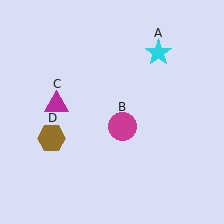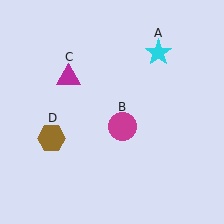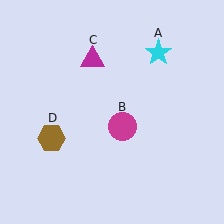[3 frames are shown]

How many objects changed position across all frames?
1 object changed position: magenta triangle (object C).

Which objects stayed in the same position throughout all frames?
Cyan star (object A) and magenta circle (object B) and brown hexagon (object D) remained stationary.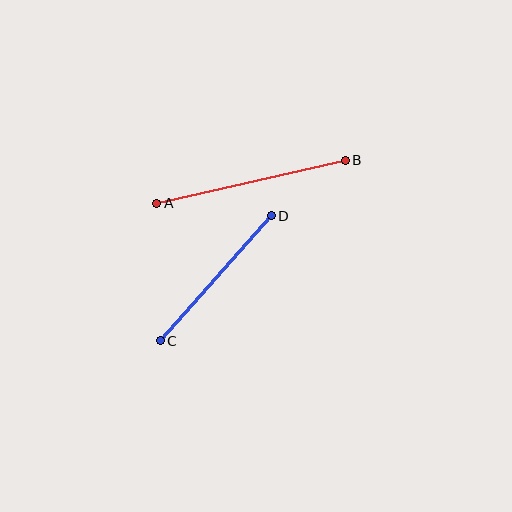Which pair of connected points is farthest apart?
Points A and B are farthest apart.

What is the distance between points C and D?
The distance is approximately 167 pixels.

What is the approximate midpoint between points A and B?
The midpoint is at approximately (251, 182) pixels.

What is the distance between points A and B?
The distance is approximately 193 pixels.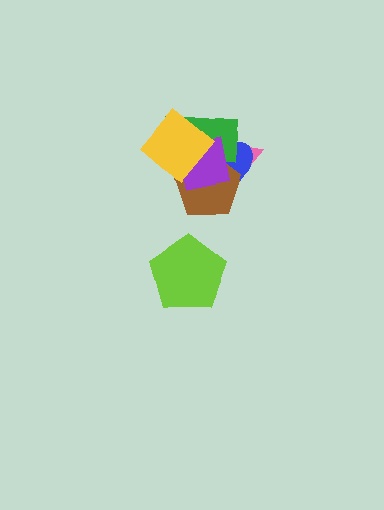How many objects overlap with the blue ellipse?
5 objects overlap with the blue ellipse.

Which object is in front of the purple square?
The yellow diamond is in front of the purple square.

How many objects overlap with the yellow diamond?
5 objects overlap with the yellow diamond.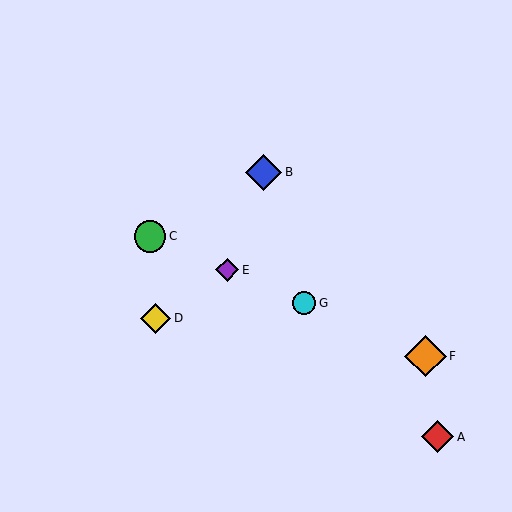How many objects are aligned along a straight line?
4 objects (C, E, F, G) are aligned along a straight line.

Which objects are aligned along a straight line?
Objects C, E, F, G are aligned along a straight line.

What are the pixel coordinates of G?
Object G is at (304, 303).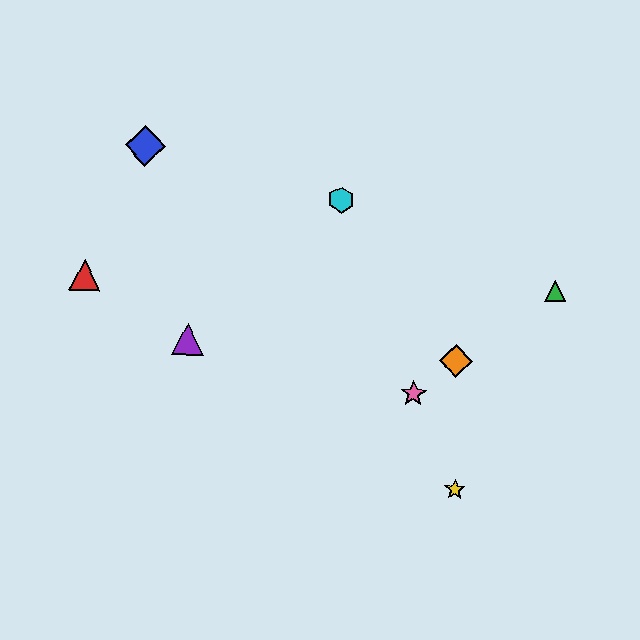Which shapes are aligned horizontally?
The red triangle, the green triangle are aligned horizontally.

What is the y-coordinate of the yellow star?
The yellow star is at y≈489.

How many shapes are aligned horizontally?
2 shapes (the red triangle, the green triangle) are aligned horizontally.